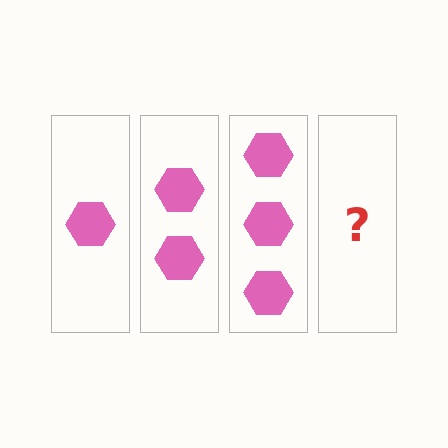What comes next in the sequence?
The next element should be 4 hexagons.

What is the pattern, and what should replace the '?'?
The pattern is that each step adds one more hexagon. The '?' should be 4 hexagons.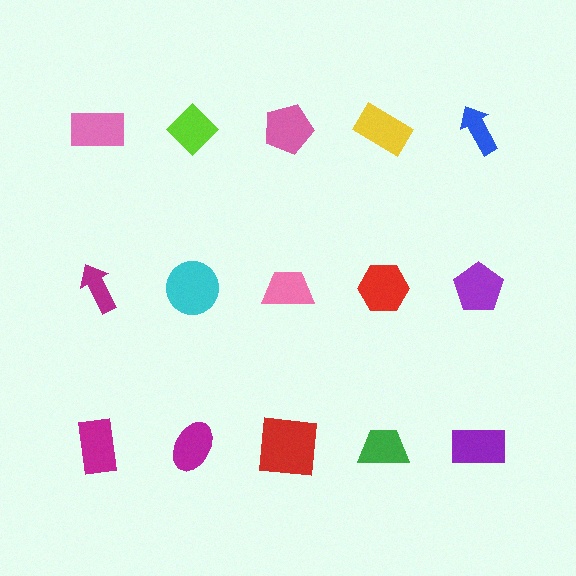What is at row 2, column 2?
A cyan circle.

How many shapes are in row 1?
5 shapes.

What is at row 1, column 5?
A blue arrow.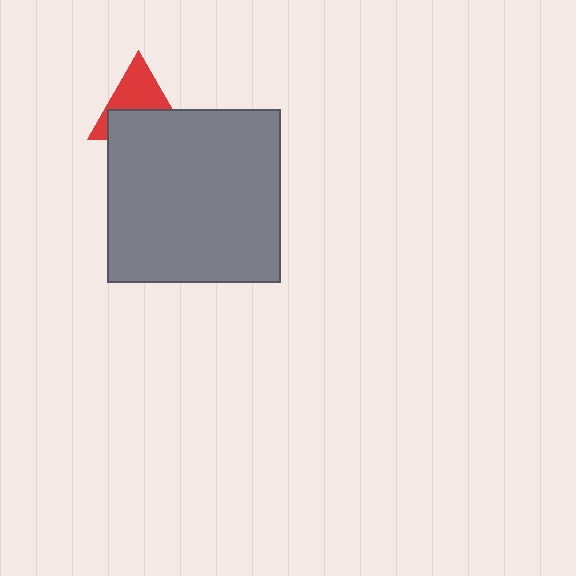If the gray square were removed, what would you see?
You would see the complete red triangle.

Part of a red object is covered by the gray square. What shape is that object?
It is a triangle.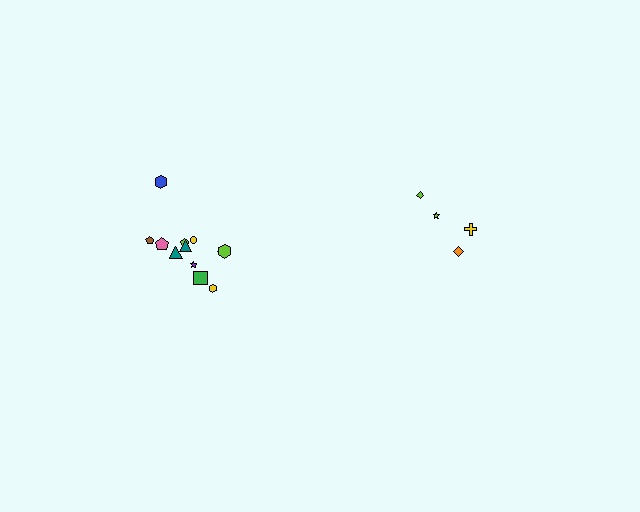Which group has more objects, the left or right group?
The left group.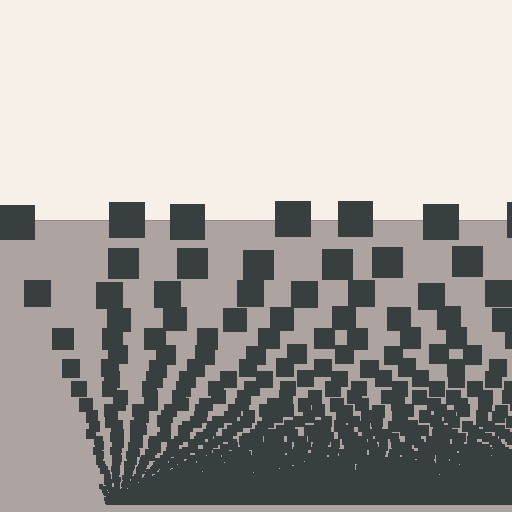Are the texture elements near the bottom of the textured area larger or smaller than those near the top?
Smaller. The gradient is inverted — elements near the bottom are smaller and denser.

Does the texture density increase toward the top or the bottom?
Density increases toward the bottom.